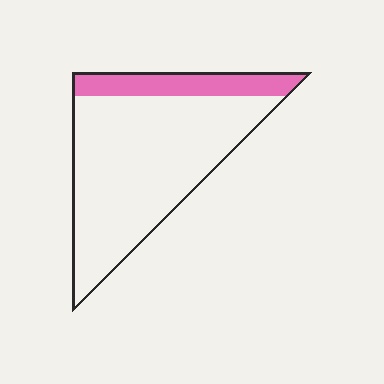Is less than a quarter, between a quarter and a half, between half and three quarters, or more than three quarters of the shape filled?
Less than a quarter.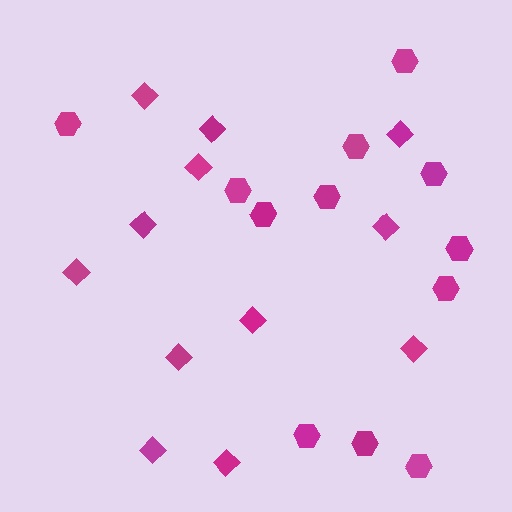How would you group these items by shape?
There are 2 groups: one group of hexagons (12) and one group of diamonds (12).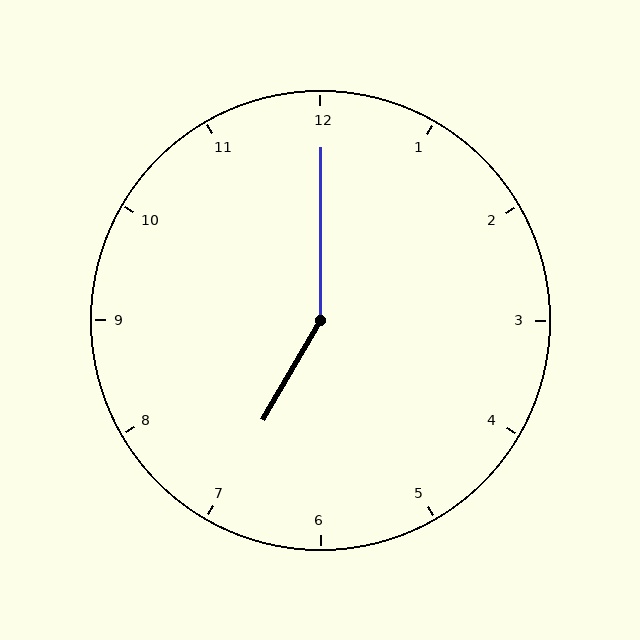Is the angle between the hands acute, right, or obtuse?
It is obtuse.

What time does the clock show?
7:00.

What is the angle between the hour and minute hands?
Approximately 150 degrees.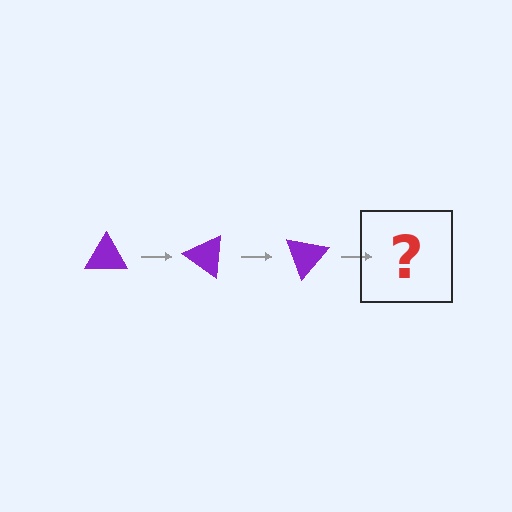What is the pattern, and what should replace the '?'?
The pattern is that the triangle rotates 35 degrees each step. The '?' should be a purple triangle rotated 105 degrees.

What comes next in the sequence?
The next element should be a purple triangle rotated 105 degrees.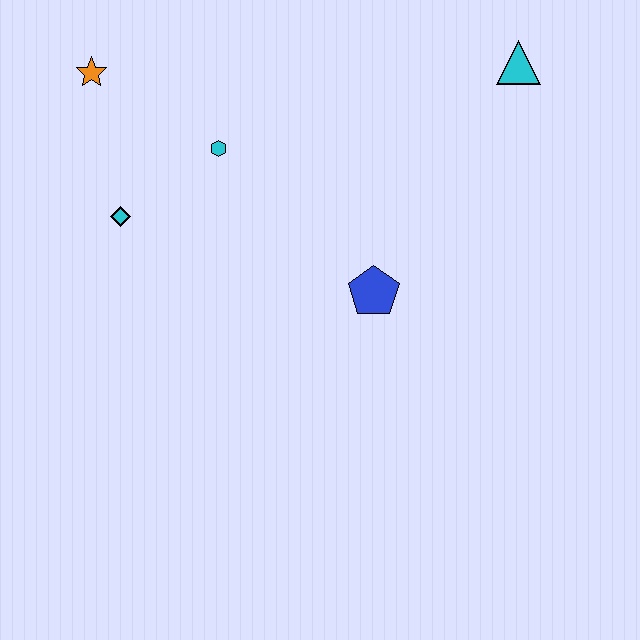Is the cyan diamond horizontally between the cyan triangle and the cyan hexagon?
No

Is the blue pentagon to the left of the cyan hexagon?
No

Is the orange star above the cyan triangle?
No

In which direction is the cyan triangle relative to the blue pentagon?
The cyan triangle is above the blue pentagon.